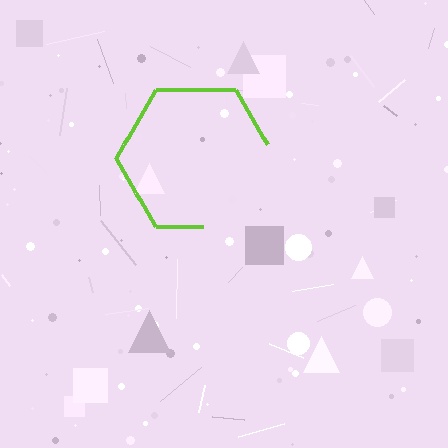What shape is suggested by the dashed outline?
The dashed outline suggests a hexagon.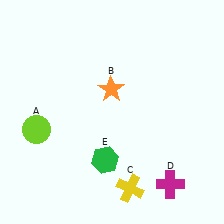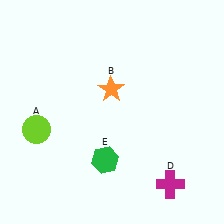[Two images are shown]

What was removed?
The yellow cross (C) was removed in Image 2.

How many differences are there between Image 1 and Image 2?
There is 1 difference between the two images.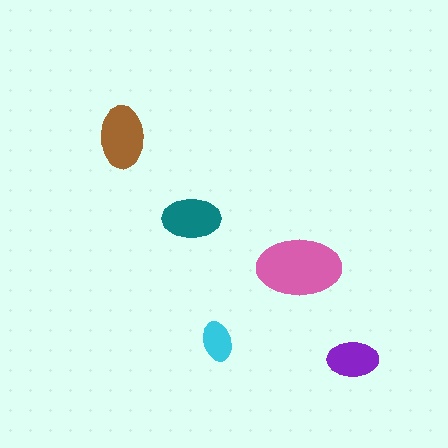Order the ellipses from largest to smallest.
the pink one, the brown one, the teal one, the purple one, the cyan one.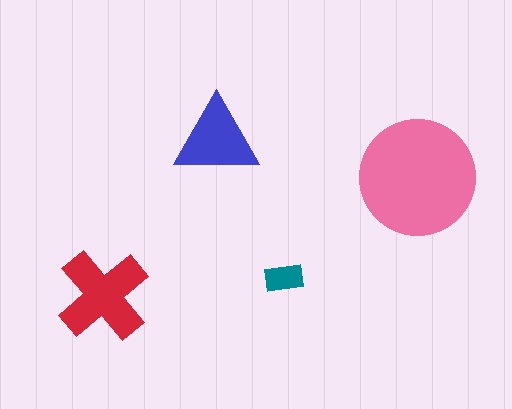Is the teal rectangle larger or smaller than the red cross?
Smaller.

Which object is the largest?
The pink circle.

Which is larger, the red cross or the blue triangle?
The red cross.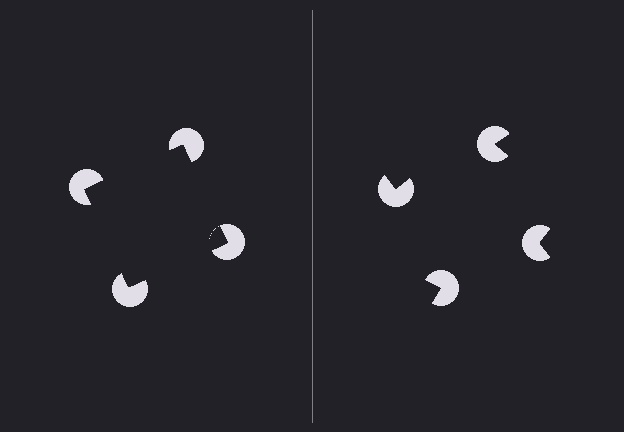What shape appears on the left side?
An illusory square.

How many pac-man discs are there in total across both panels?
8 — 4 on each side.